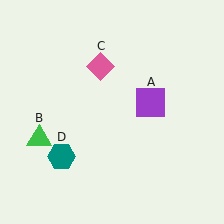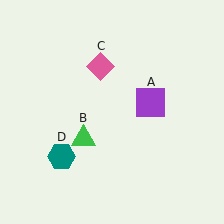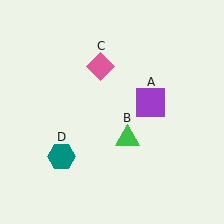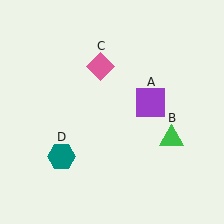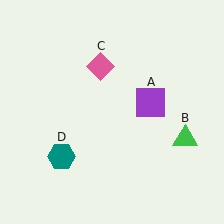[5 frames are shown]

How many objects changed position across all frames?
1 object changed position: green triangle (object B).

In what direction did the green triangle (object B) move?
The green triangle (object B) moved right.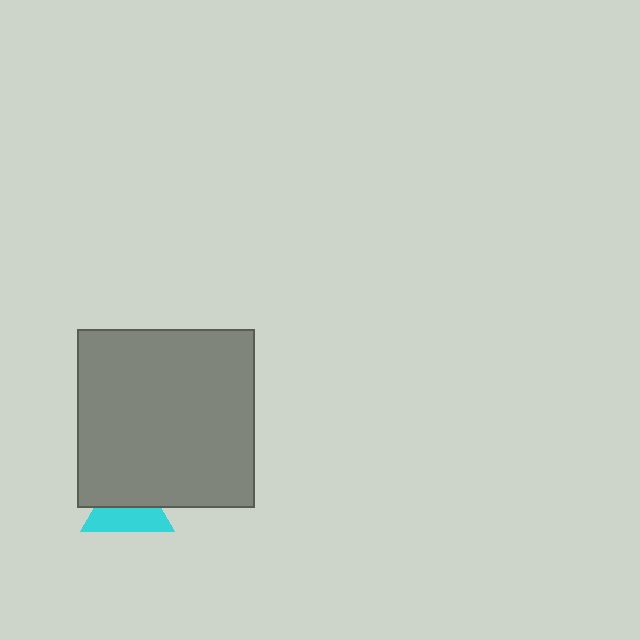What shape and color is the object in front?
The object in front is a gray square.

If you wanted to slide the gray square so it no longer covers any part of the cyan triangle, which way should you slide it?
Slide it up — that is the most direct way to separate the two shapes.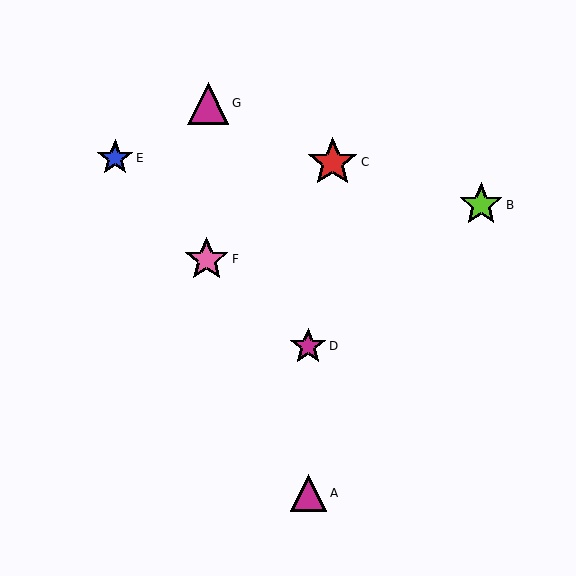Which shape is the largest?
The red star (labeled C) is the largest.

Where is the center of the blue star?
The center of the blue star is at (115, 158).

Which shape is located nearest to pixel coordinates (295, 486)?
The magenta triangle (labeled A) at (309, 493) is nearest to that location.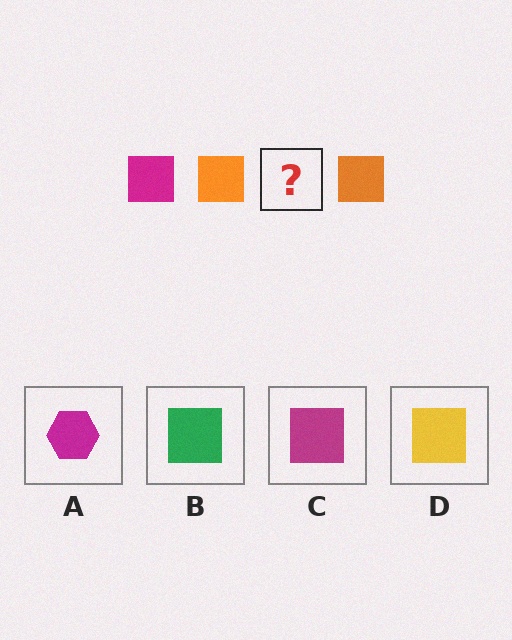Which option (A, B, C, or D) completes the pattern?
C.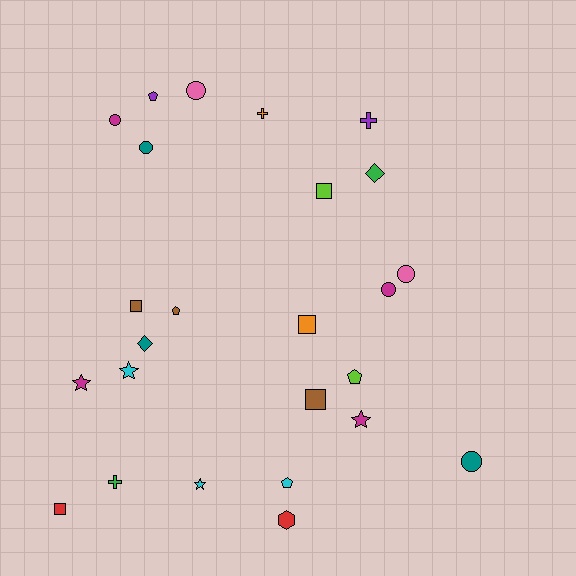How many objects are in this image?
There are 25 objects.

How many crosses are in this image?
There are 3 crosses.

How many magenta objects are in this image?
There are 4 magenta objects.